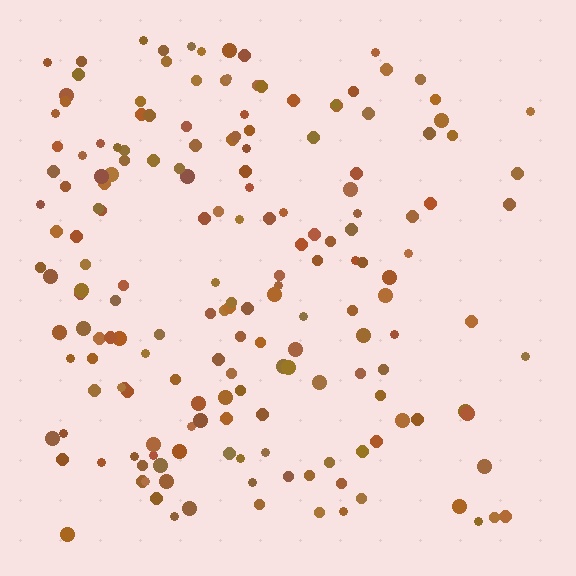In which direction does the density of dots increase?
From right to left, with the left side densest.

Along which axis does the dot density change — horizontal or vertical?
Horizontal.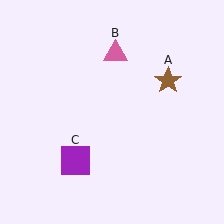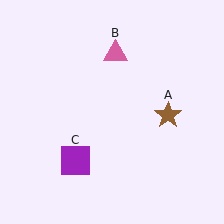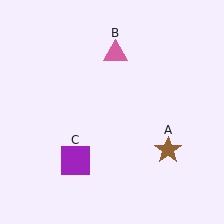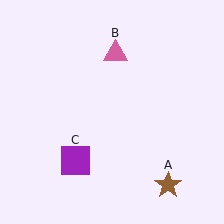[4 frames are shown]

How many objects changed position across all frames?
1 object changed position: brown star (object A).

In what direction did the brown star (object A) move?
The brown star (object A) moved down.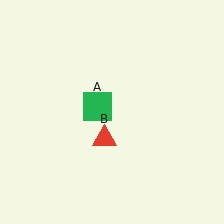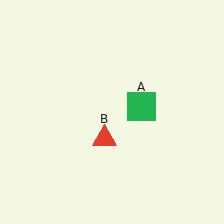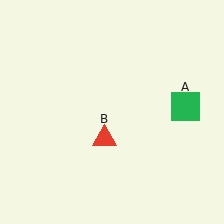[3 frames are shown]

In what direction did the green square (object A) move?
The green square (object A) moved right.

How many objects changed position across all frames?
1 object changed position: green square (object A).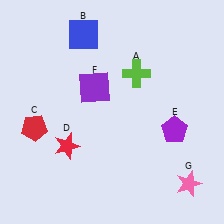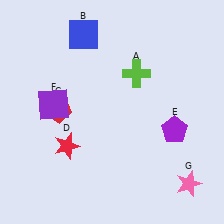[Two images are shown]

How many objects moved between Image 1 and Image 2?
2 objects moved between the two images.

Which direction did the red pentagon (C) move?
The red pentagon (C) moved right.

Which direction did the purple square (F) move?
The purple square (F) moved left.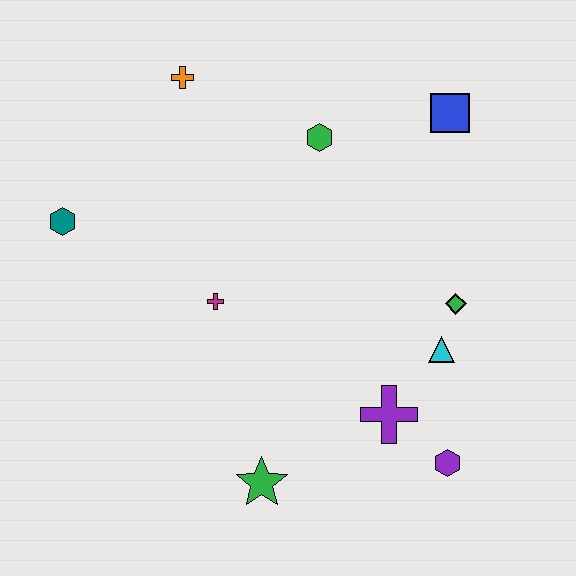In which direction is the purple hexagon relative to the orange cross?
The purple hexagon is below the orange cross.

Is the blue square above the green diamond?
Yes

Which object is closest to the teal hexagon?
The magenta cross is closest to the teal hexagon.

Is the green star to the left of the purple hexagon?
Yes